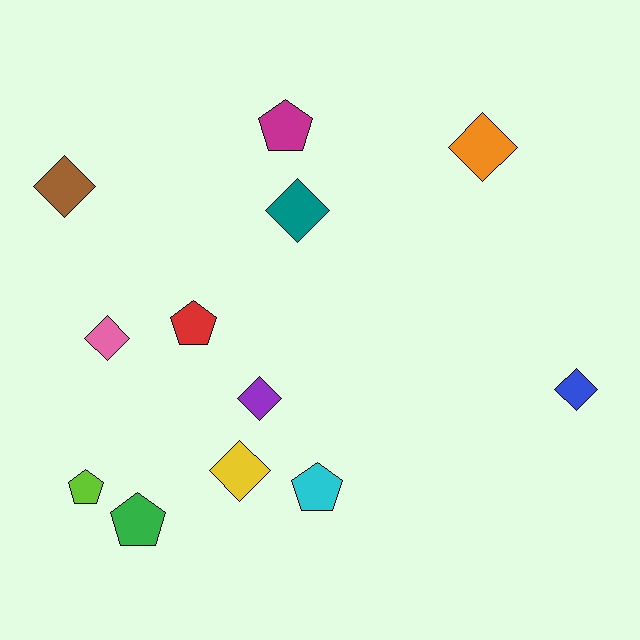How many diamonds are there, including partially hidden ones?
There are 7 diamonds.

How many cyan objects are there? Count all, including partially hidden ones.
There is 1 cyan object.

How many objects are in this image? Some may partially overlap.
There are 12 objects.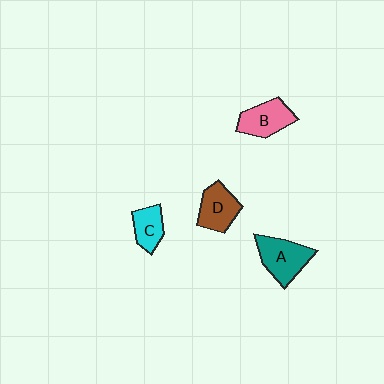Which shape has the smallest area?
Shape C (cyan).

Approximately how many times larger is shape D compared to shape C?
Approximately 1.3 times.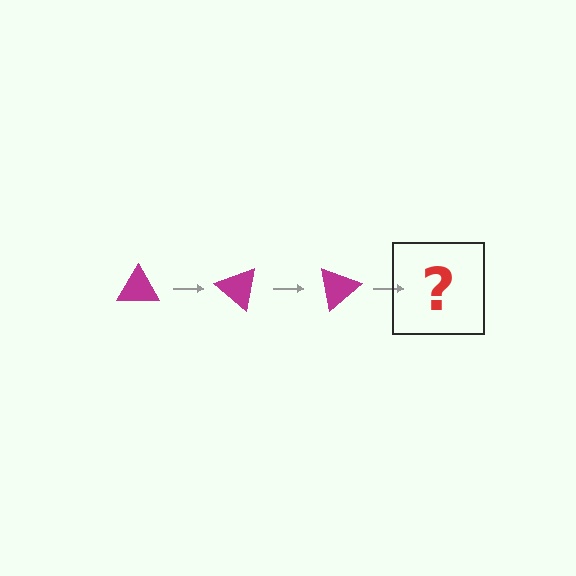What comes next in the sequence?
The next element should be a magenta triangle rotated 120 degrees.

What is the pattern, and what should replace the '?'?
The pattern is that the triangle rotates 40 degrees each step. The '?' should be a magenta triangle rotated 120 degrees.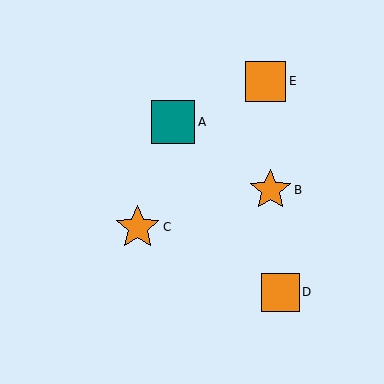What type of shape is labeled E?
Shape E is an orange square.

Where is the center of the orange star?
The center of the orange star is at (270, 190).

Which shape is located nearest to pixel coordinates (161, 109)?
The teal square (labeled A) at (173, 122) is nearest to that location.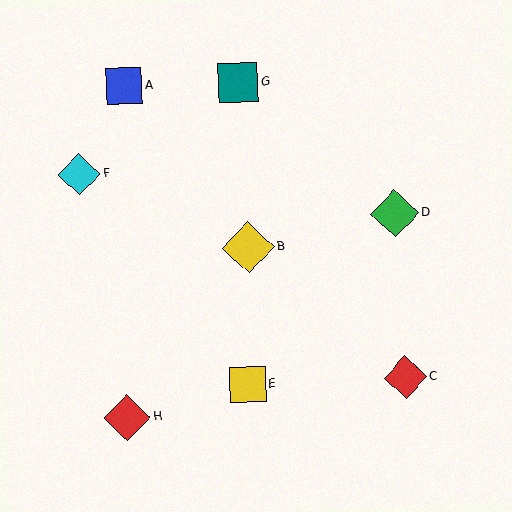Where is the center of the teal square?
The center of the teal square is at (238, 82).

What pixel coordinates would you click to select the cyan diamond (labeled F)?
Click at (79, 174) to select the cyan diamond F.